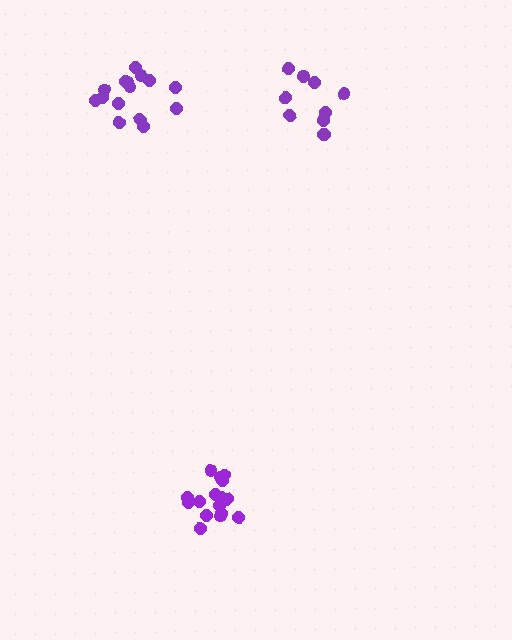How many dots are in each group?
Group 1: 16 dots, Group 2: 15 dots, Group 3: 11 dots (42 total).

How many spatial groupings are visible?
There are 3 spatial groupings.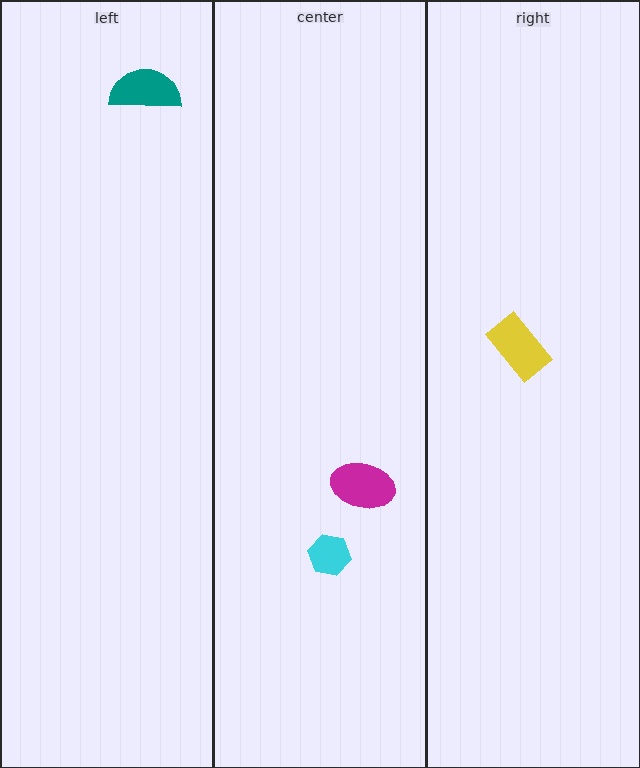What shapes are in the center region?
The cyan hexagon, the magenta ellipse.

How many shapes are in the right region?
1.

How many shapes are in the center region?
2.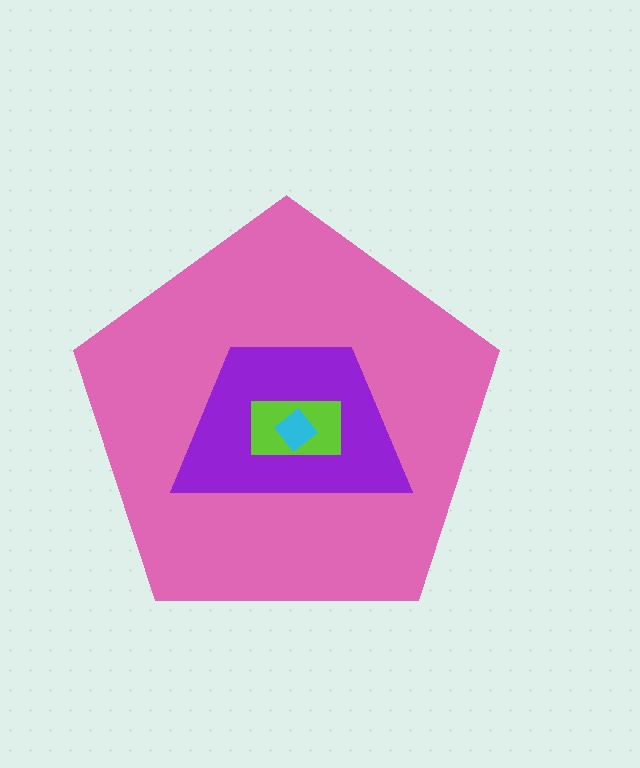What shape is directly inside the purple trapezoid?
The lime rectangle.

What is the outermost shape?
The pink pentagon.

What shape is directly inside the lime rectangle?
The cyan diamond.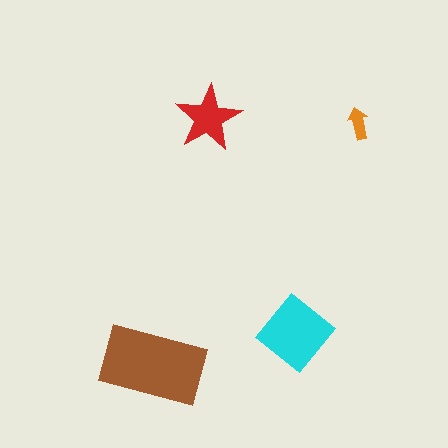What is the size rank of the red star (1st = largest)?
3rd.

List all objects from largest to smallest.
The brown rectangle, the cyan diamond, the red star, the orange arrow.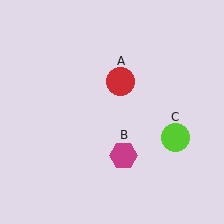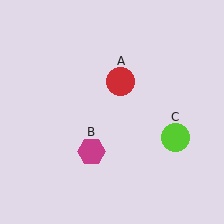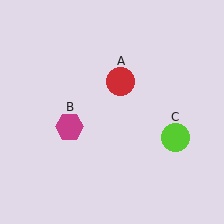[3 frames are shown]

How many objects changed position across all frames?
1 object changed position: magenta hexagon (object B).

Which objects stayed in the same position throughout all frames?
Red circle (object A) and lime circle (object C) remained stationary.